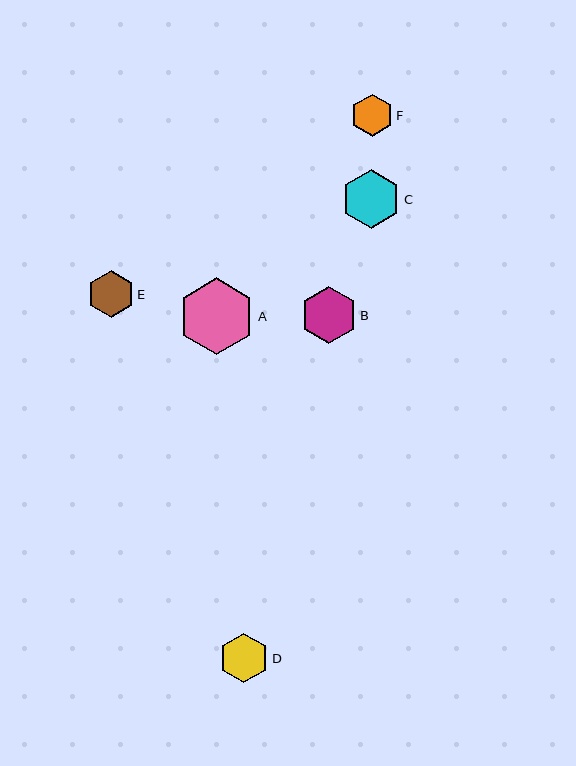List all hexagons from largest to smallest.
From largest to smallest: A, C, B, D, E, F.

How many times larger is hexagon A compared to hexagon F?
Hexagon A is approximately 1.8 times the size of hexagon F.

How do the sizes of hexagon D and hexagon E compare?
Hexagon D and hexagon E are approximately the same size.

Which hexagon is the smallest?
Hexagon F is the smallest with a size of approximately 42 pixels.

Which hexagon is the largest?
Hexagon A is the largest with a size of approximately 77 pixels.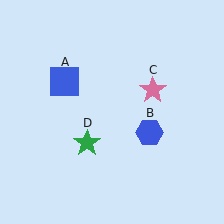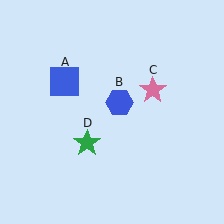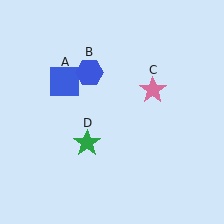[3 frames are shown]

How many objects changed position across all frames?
1 object changed position: blue hexagon (object B).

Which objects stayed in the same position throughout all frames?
Blue square (object A) and pink star (object C) and green star (object D) remained stationary.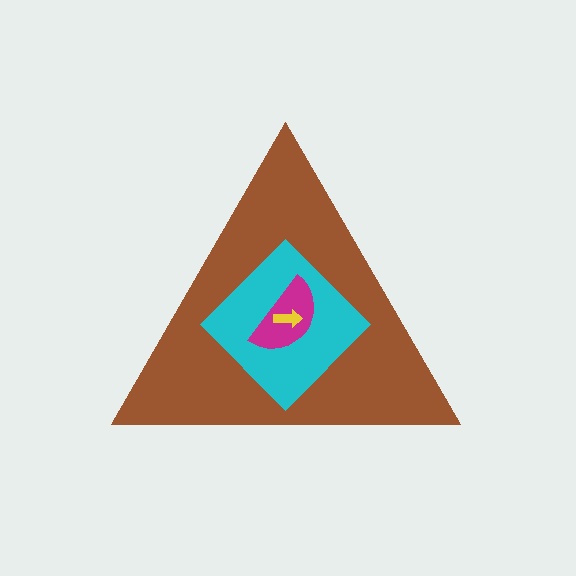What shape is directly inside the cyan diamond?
The magenta semicircle.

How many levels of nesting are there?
4.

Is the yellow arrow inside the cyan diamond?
Yes.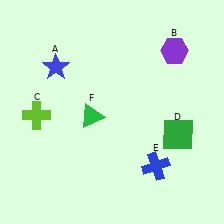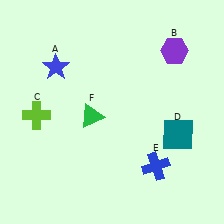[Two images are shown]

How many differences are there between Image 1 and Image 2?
There is 1 difference between the two images.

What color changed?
The square (D) changed from green in Image 1 to teal in Image 2.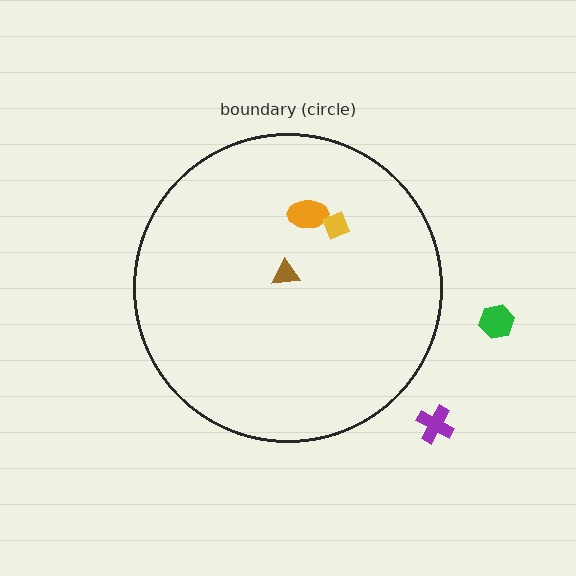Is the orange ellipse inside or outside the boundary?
Inside.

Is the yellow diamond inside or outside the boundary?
Inside.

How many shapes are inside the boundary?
3 inside, 2 outside.